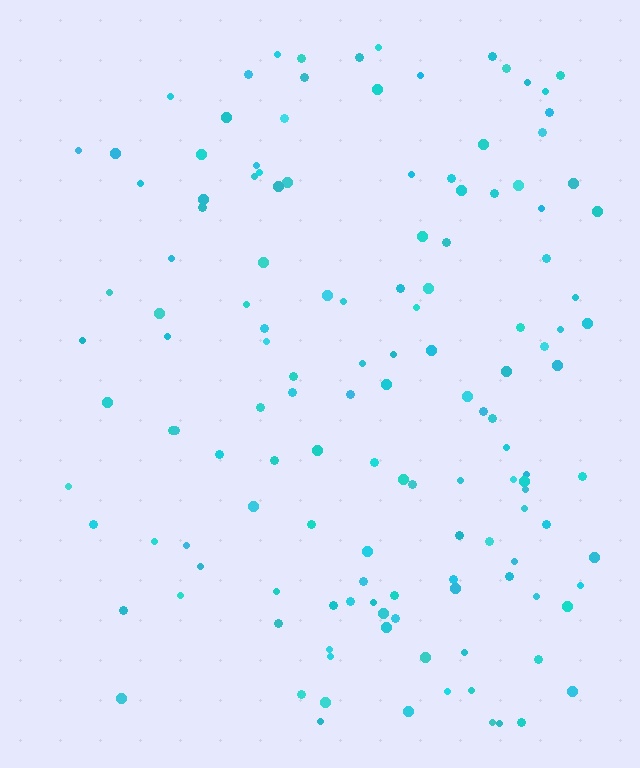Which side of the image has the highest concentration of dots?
The right.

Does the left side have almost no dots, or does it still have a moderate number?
Still a moderate number, just noticeably fewer than the right.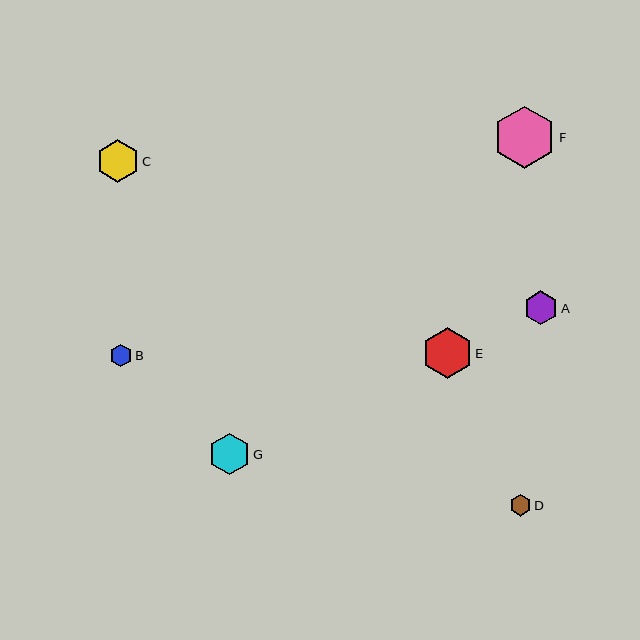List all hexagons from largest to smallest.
From largest to smallest: F, E, C, G, A, B, D.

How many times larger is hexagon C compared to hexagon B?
Hexagon C is approximately 1.9 times the size of hexagon B.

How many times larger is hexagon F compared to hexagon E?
Hexagon F is approximately 1.2 times the size of hexagon E.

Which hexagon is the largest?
Hexagon F is the largest with a size of approximately 62 pixels.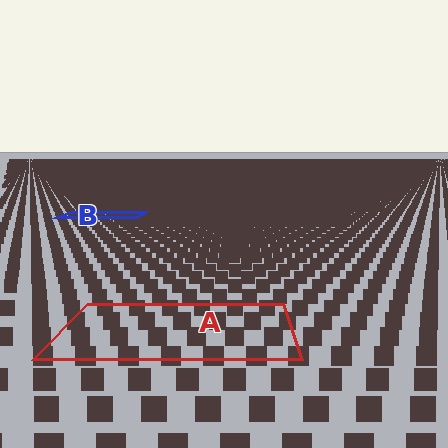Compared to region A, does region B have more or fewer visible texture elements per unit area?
Region B has more texture elements per unit area — they are packed more densely because it is farther away.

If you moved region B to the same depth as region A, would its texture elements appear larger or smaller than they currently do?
They would appear larger. At a closer depth, the same texture elements are projected at a bigger on-screen size.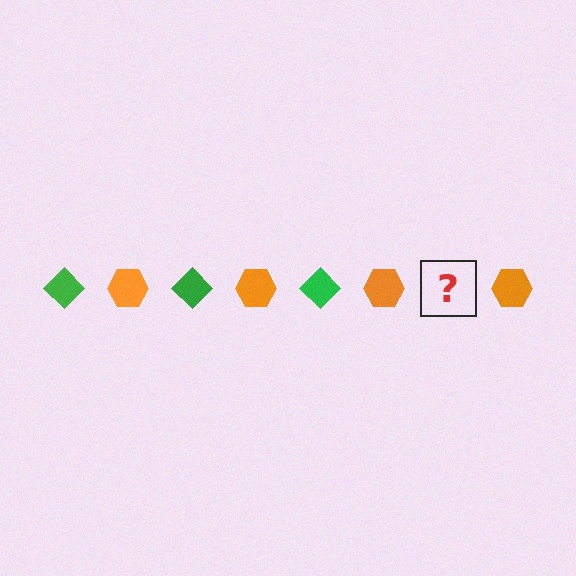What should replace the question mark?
The question mark should be replaced with a green diamond.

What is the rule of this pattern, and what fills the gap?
The rule is that the pattern alternates between green diamond and orange hexagon. The gap should be filled with a green diamond.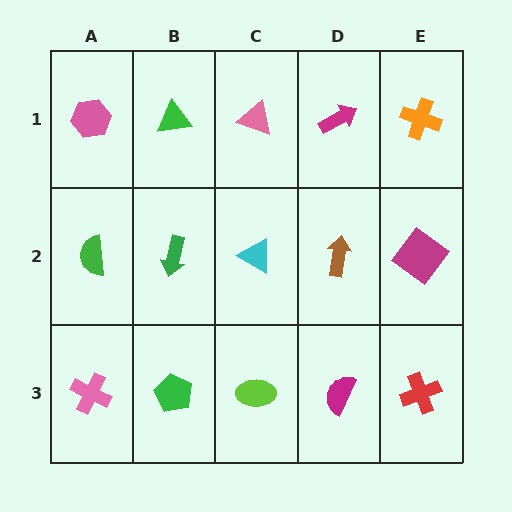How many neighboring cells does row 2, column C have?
4.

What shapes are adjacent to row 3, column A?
A green semicircle (row 2, column A), a green pentagon (row 3, column B).